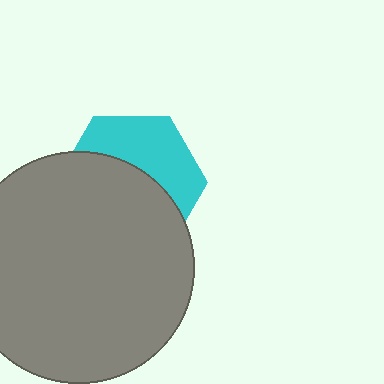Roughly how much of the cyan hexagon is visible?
A small part of it is visible (roughly 42%).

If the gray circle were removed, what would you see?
You would see the complete cyan hexagon.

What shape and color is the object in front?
The object in front is a gray circle.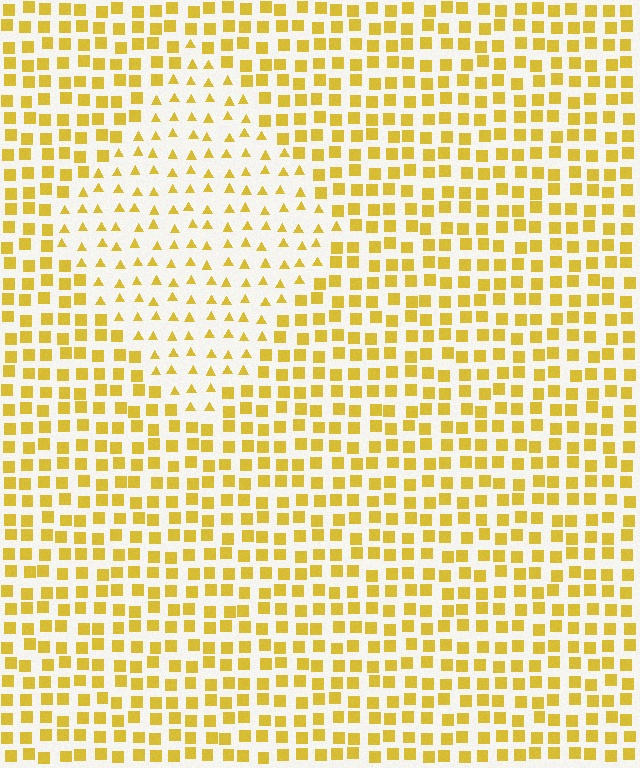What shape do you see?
I see a diamond.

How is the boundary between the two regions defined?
The boundary is defined by a change in element shape: triangles inside vs. squares outside. All elements share the same color and spacing.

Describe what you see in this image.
The image is filled with small yellow elements arranged in a uniform grid. A diamond-shaped region contains triangles, while the surrounding area contains squares. The boundary is defined purely by the change in element shape.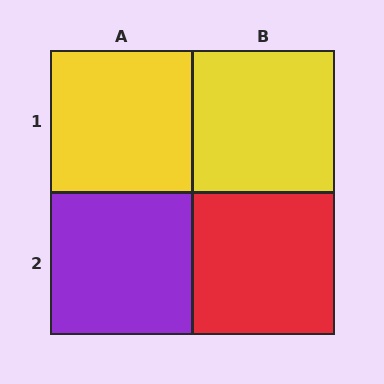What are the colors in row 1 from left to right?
Yellow, yellow.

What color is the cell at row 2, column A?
Purple.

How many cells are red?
1 cell is red.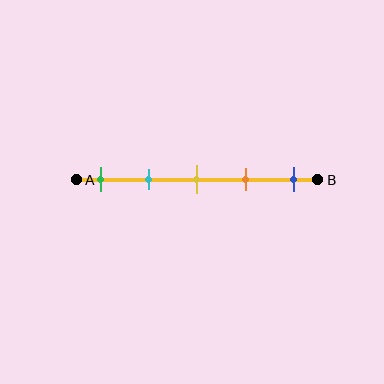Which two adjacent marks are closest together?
The yellow and orange marks are the closest adjacent pair.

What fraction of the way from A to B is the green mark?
The green mark is approximately 10% (0.1) of the way from A to B.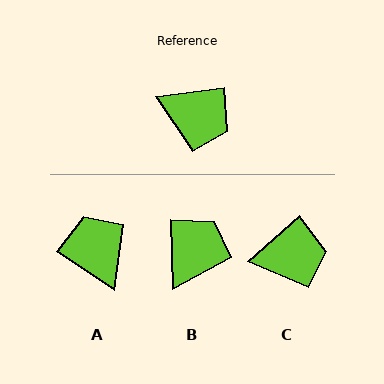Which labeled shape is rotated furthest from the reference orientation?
A, about 138 degrees away.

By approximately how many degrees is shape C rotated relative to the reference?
Approximately 34 degrees counter-clockwise.